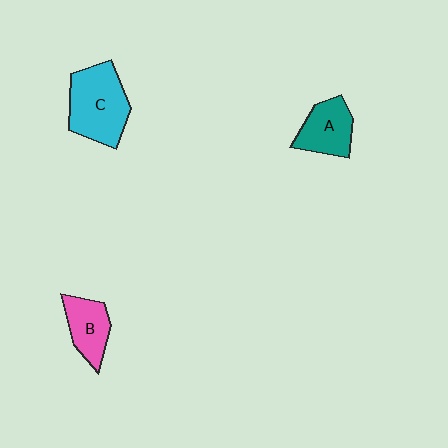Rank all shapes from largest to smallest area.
From largest to smallest: C (cyan), A (teal), B (pink).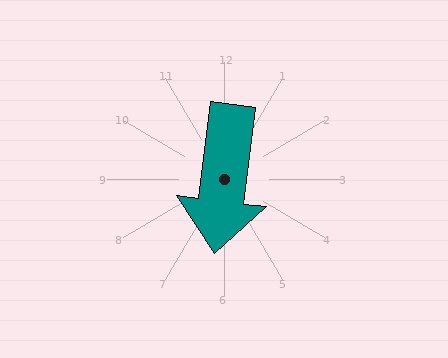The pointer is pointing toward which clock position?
Roughly 6 o'clock.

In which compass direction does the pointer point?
South.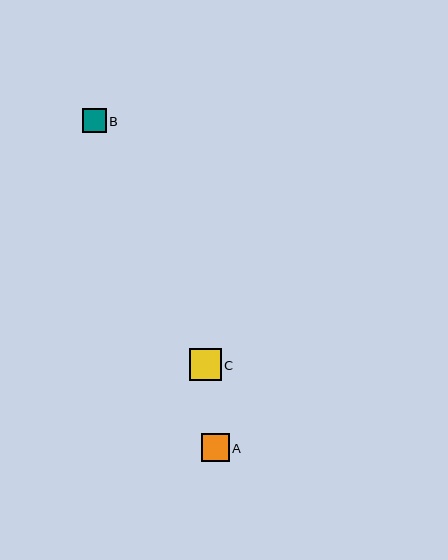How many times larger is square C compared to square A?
Square C is approximately 1.2 times the size of square A.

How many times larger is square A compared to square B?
Square A is approximately 1.2 times the size of square B.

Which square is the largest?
Square C is the largest with a size of approximately 32 pixels.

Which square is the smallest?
Square B is the smallest with a size of approximately 23 pixels.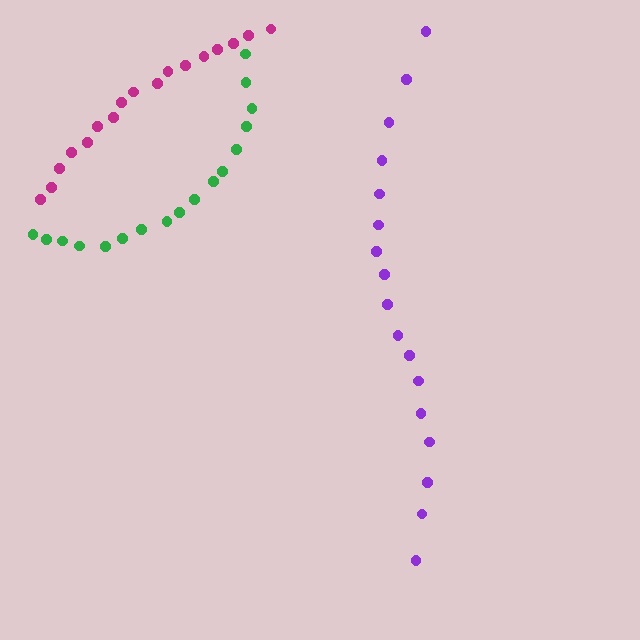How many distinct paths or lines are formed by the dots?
There are 3 distinct paths.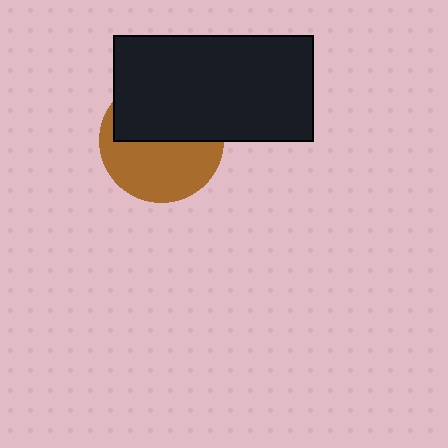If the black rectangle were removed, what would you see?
You would see the complete brown circle.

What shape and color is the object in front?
The object in front is a black rectangle.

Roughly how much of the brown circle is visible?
About half of it is visible (roughly 52%).